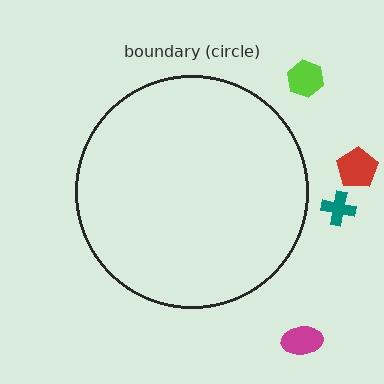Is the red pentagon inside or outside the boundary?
Outside.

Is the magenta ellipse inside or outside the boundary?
Outside.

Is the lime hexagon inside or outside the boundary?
Outside.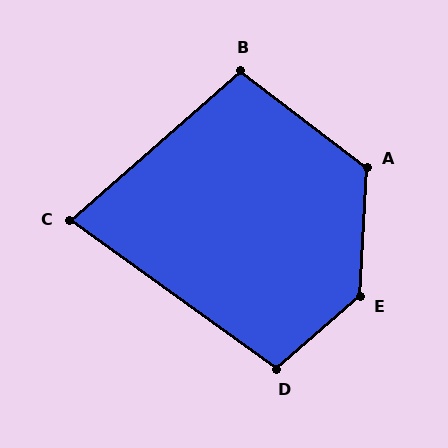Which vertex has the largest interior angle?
E, at approximately 134 degrees.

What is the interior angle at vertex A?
Approximately 124 degrees (obtuse).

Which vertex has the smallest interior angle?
C, at approximately 77 degrees.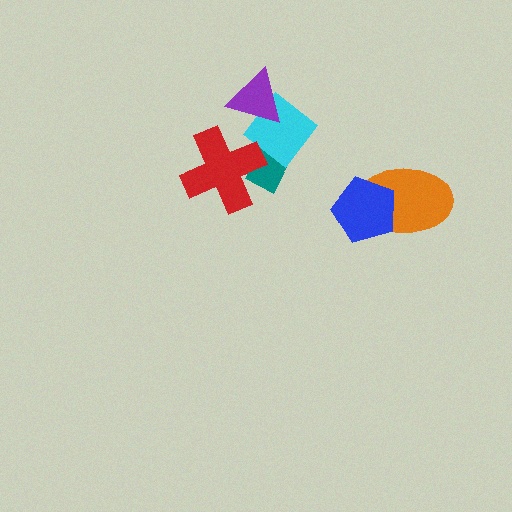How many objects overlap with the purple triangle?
1 object overlaps with the purple triangle.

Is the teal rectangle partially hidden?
Yes, it is partially covered by another shape.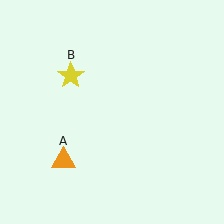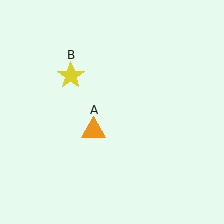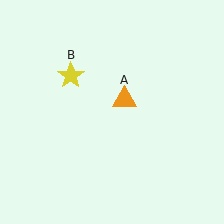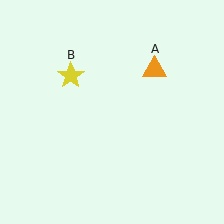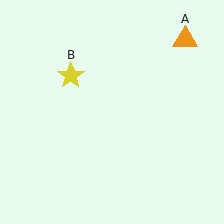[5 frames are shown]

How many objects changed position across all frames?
1 object changed position: orange triangle (object A).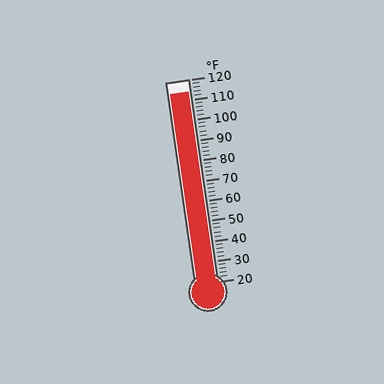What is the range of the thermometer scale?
The thermometer scale ranges from 20°F to 120°F.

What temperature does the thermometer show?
The thermometer shows approximately 114°F.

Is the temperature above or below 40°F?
The temperature is above 40°F.